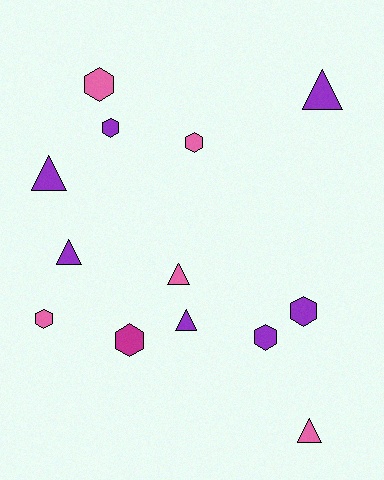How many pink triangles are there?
There are 2 pink triangles.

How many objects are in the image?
There are 13 objects.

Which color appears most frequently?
Purple, with 7 objects.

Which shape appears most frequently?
Hexagon, with 7 objects.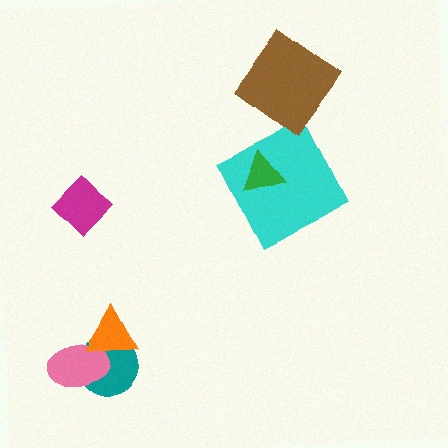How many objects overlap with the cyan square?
1 object overlaps with the cyan square.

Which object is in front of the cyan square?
The green triangle is in front of the cyan square.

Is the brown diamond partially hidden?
No, no other shape covers it.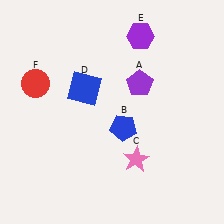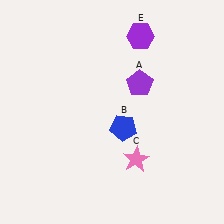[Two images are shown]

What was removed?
The blue square (D), the red circle (F) were removed in Image 2.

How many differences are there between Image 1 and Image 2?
There are 2 differences between the two images.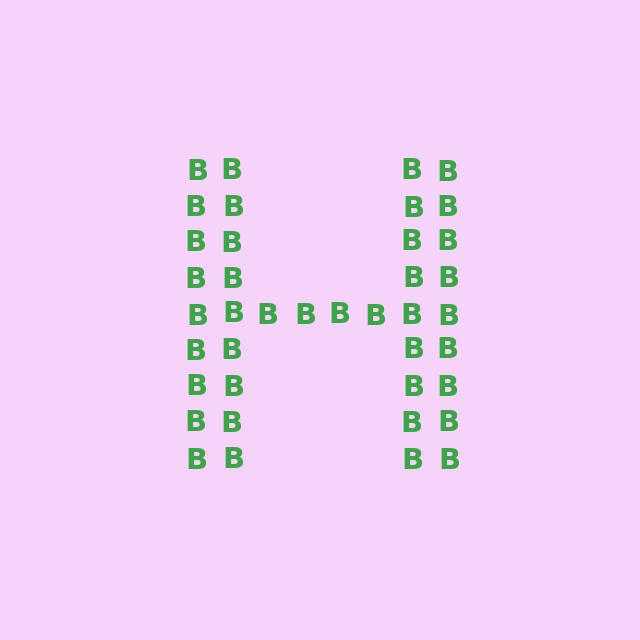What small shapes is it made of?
It is made of small letter B's.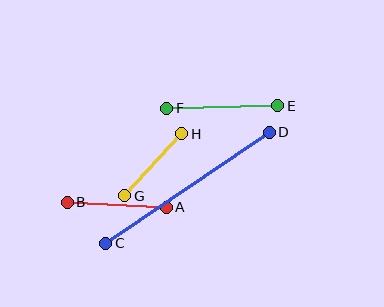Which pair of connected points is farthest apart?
Points C and D are farthest apart.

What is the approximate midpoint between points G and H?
The midpoint is at approximately (153, 165) pixels.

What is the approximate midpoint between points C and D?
The midpoint is at approximately (187, 188) pixels.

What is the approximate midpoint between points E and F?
The midpoint is at approximately (222, 107) pixels.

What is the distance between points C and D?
The distance is approximately 198 pixels.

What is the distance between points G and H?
The distance is approximately 84 pixels.